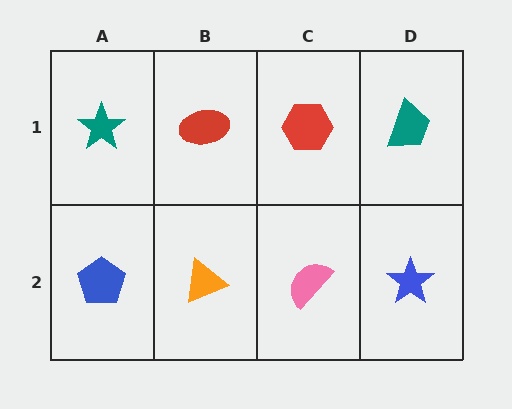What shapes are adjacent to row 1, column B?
An orange triangle (row 2, column B), a teal star (row 1, column A), a red hexagon (row 1, column C).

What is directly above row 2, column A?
A teal star.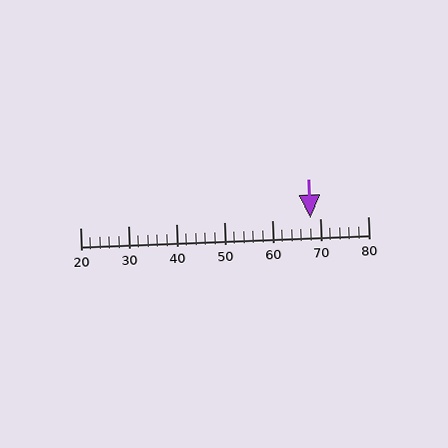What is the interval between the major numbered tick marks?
The major tick marks are spaced 10 units apart.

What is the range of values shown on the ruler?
The ruler shows values from 20 to 80.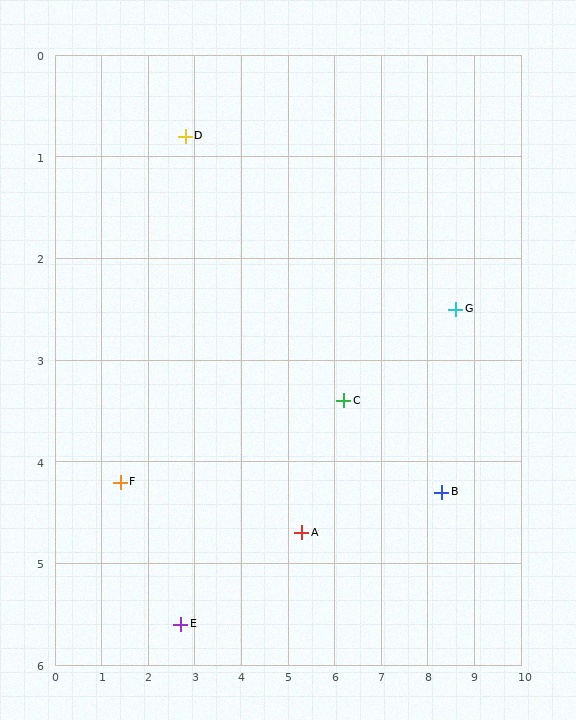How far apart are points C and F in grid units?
Points C and F are about 4.9 grid units apart.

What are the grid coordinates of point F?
Point F is at approximately (1.4, 4.2).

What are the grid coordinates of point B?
Point B is at approximately (8.3, 4.3).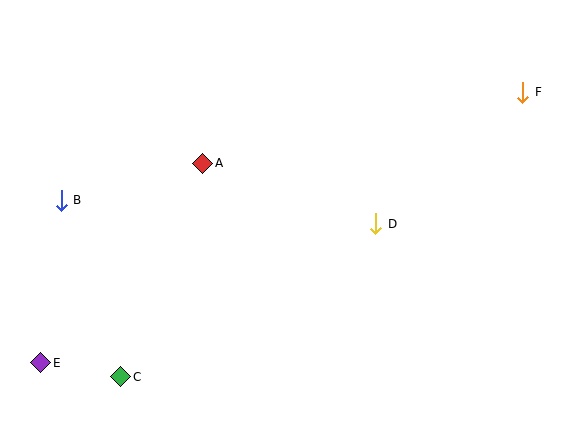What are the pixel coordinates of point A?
Point A is at (203, 163).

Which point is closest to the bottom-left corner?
Point E is closest to the bottom-left corner.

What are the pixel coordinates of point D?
Point D is at (376, 224).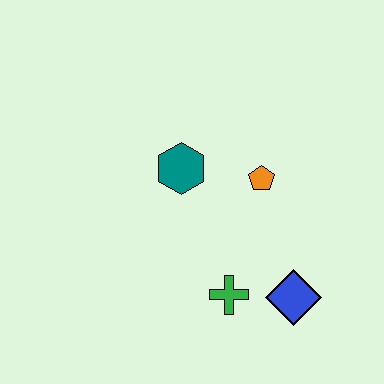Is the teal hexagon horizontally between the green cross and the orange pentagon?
No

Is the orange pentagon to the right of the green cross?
Yes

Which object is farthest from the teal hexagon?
The blue diamond is farthest from the teal hexagon.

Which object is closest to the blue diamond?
The green cross is closest to the blue diamond.